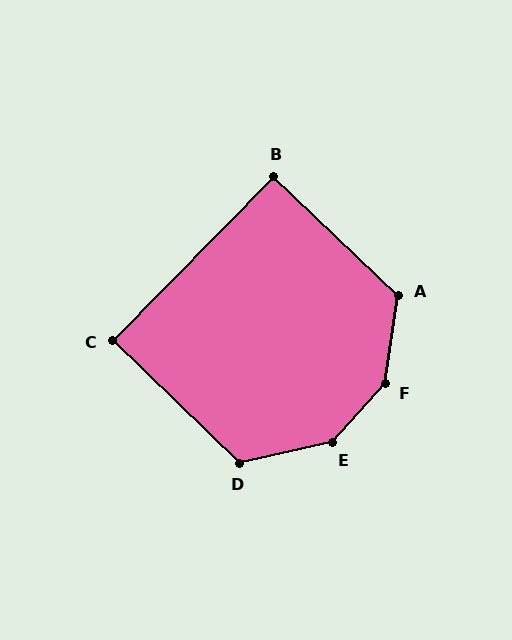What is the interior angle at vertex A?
Approximately 125 degrees (obtuse).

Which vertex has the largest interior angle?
F, at approximately 146 degrees.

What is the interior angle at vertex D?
Approximately 123 degrees (obtuse).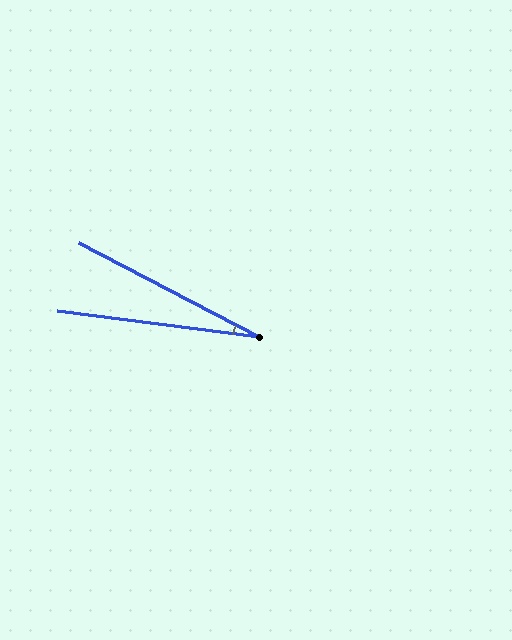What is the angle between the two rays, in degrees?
Approximately 20 degrees.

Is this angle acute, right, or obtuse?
It is acute.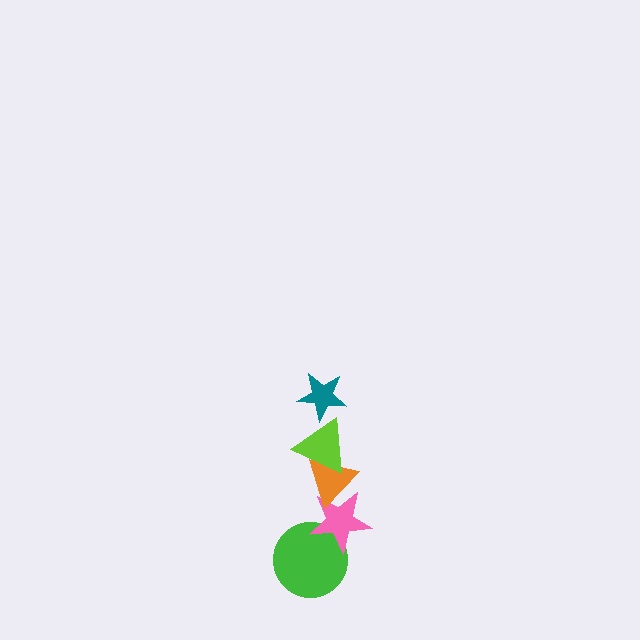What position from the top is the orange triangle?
The orange triangle is 3rd from the top.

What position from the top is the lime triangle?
The lime triangle is 2nd from the top.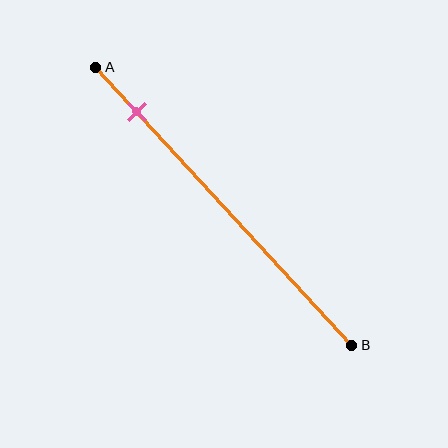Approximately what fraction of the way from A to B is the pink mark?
The pink mark is approximately 15% of the way from A to B.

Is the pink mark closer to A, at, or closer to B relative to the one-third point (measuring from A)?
The pink mark is closer to point A than the one-third point of segment AB.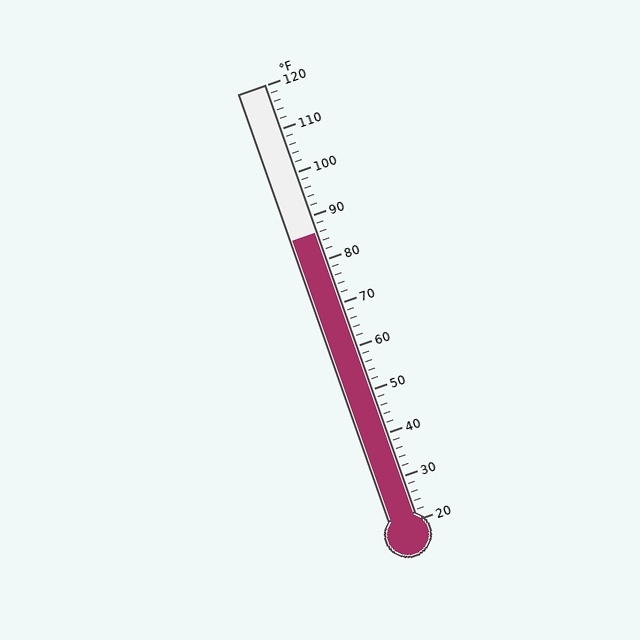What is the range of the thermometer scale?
The thermometer scale ranges from 20°F to 120°F.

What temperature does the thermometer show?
The thermometer shows approximately 86°F.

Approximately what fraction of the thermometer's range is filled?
The thermometer is filled to approximately 65% of its range.